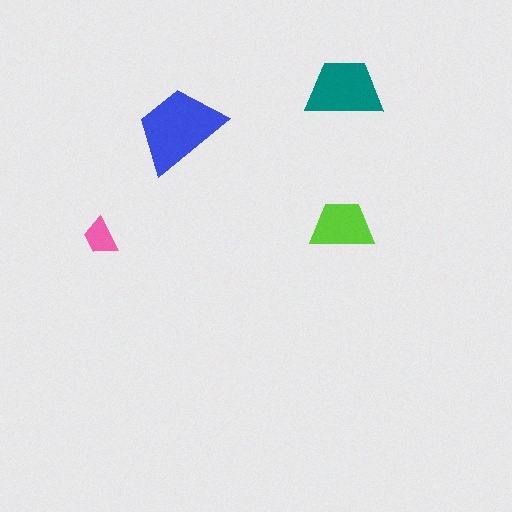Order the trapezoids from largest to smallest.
the blue one, the teal one, the lime one, the pink one.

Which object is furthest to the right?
The teal trapezoid is rightmost.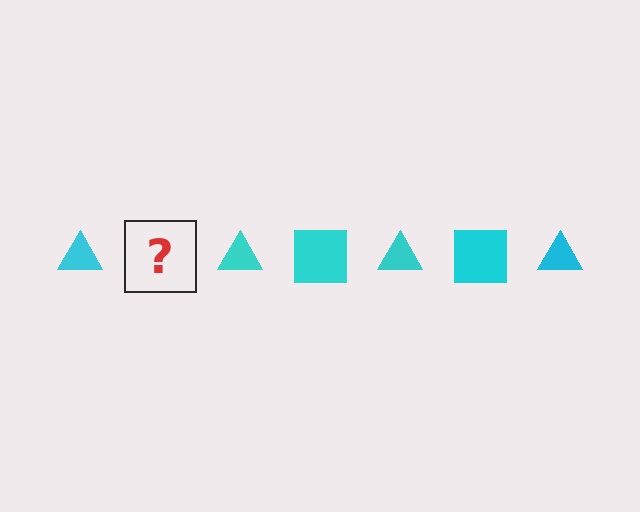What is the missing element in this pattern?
The missing element is a cyan square.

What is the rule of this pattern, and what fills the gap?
The rule is that the pattern cycles through triangle, square shapes in cyan. The gap should be filled with a cyan square.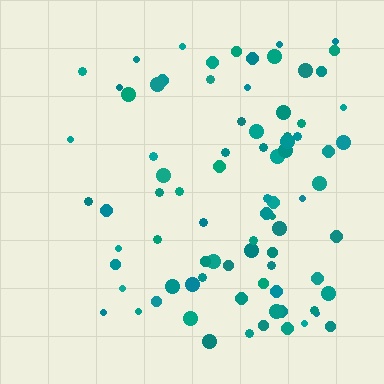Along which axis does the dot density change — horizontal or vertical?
Horizontal.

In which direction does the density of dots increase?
From left to right, with the right side densest.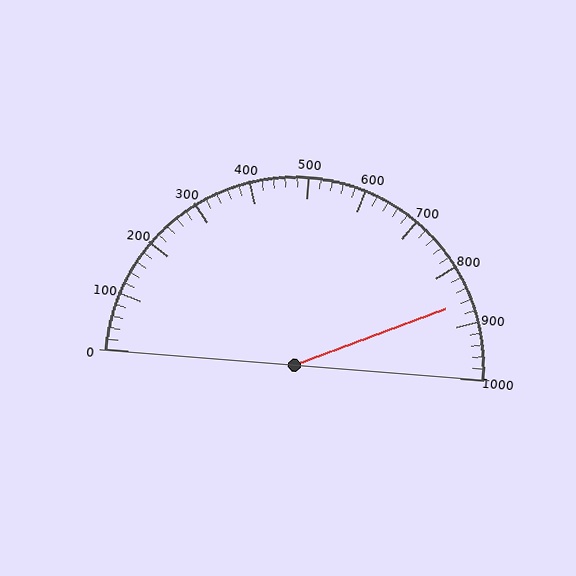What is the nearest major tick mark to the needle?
The nearest major tick mark is 900.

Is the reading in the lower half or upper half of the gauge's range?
The reading is in the upper half of the range (0 to 1000).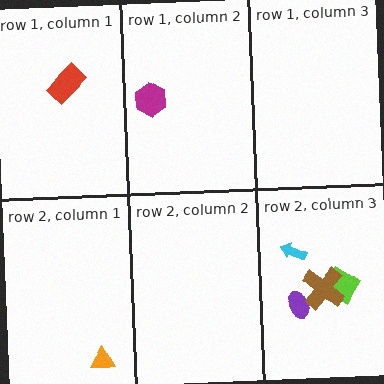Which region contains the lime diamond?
The row 2, column 3 region.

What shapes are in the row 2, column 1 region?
The orange triangle.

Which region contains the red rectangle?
The row 1, column 1 region.